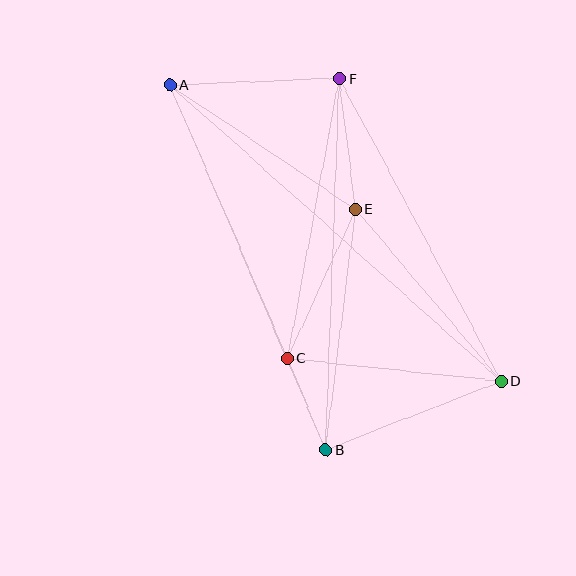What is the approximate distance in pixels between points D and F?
The distance between D and F is approximately 343 pixels.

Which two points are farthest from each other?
Points A and D are farthest from each other.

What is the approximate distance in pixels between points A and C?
The distance between A and C is approximately 298 pixels.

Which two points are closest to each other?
Points B and C are closest to each other.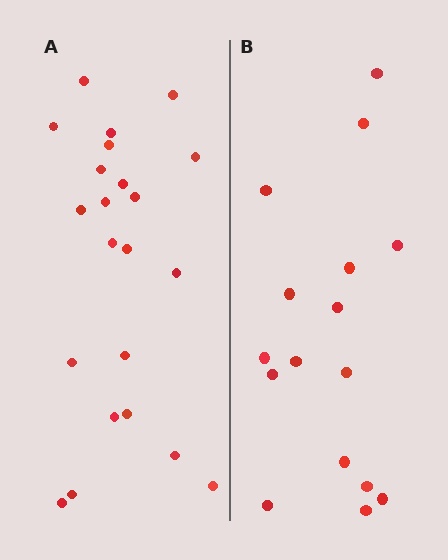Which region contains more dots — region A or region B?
Region A (the left region) has more dots.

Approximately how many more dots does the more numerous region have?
Region A has about 6 more dots than region B.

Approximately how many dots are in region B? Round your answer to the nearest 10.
About 20 dots. (The exact count is 16, which rounds to 20.)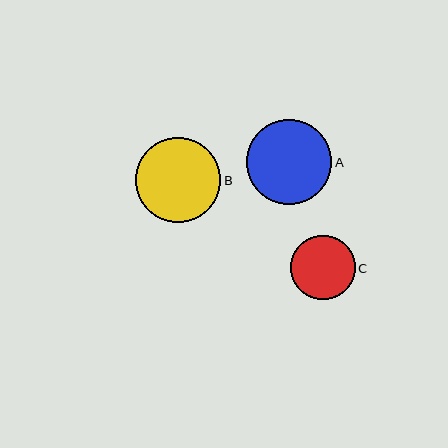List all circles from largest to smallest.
From largest to smallest: A, B, C.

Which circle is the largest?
Circle A is the largest with a size of approximately 85 pixels.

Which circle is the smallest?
Circle C is the smallest with a size of approximately 65 pixels.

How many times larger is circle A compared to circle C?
Circle A is approximately 1.3 times the size of circle C.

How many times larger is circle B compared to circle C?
Circle B is approximately 1.3 times the size of circle C.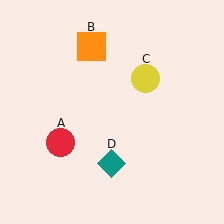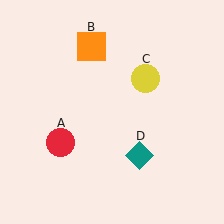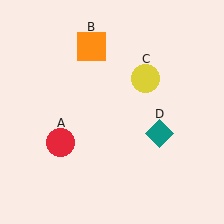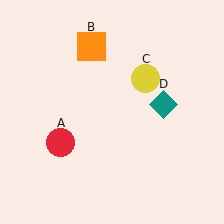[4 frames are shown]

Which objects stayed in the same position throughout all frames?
Red circle (object A) and orange square (object B) and yellow circle (object C) remained stationary.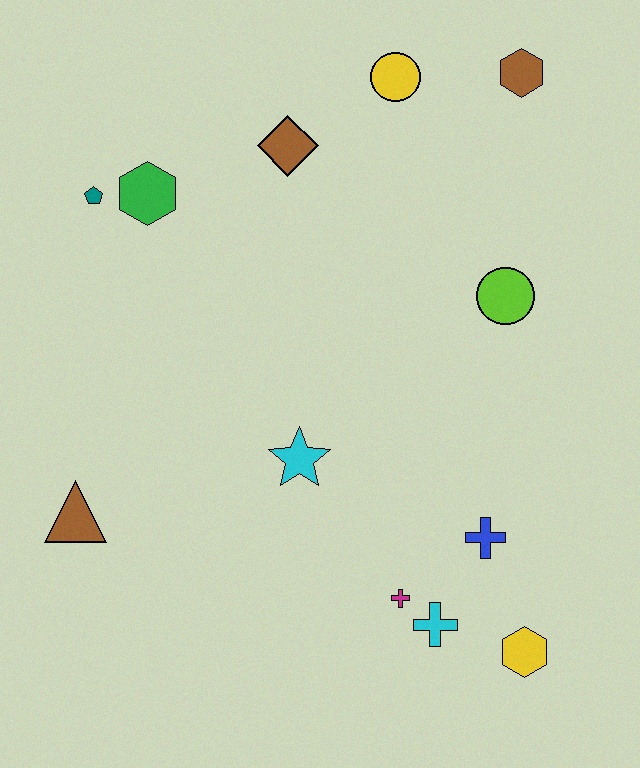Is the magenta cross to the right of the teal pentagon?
Yes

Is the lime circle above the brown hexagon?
No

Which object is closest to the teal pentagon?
The green hexagon is closest to the teal pentagon.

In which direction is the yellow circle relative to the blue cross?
The yellow circle is above the blue cross.